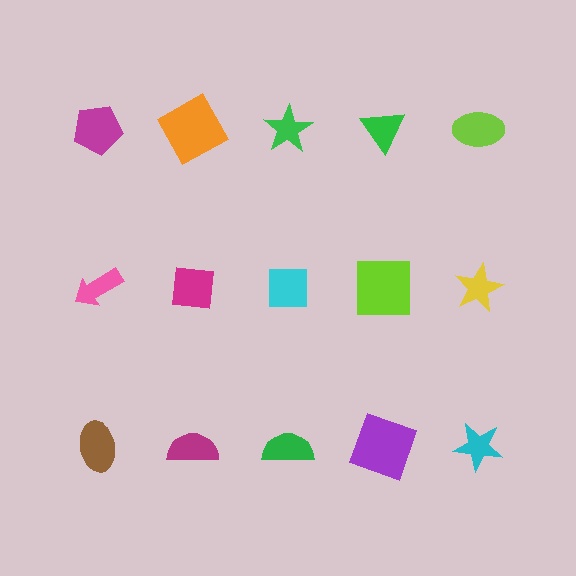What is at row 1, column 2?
An orange square.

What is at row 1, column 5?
A lime ellipse.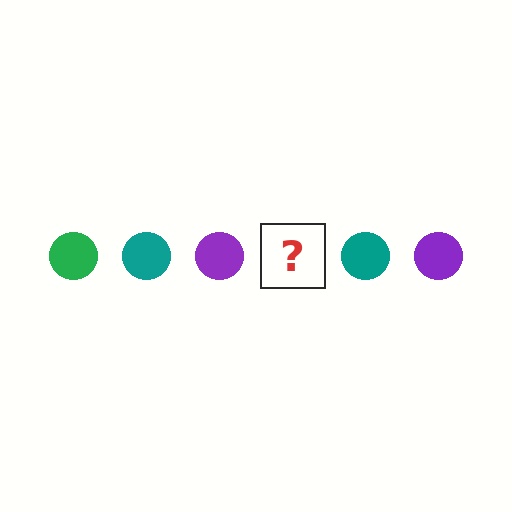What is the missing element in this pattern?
The missing element is a green circle.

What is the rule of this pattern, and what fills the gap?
The rule is that the pattern cycles through green, teal, purple circles. The gap should be filled with a green circle.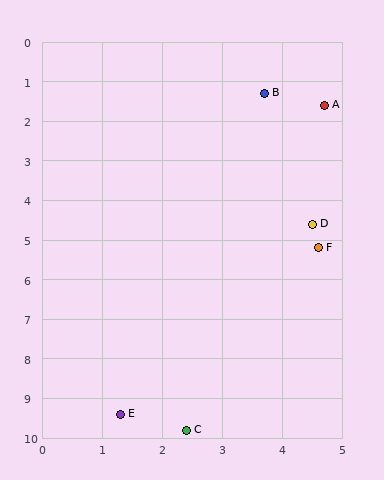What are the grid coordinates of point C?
Point C is at approximately (2.4, 9.8).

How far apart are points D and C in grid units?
Points D and C are about 5.6 grid units apart.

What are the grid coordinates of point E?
Point E is at approximately (1.3, 9.4).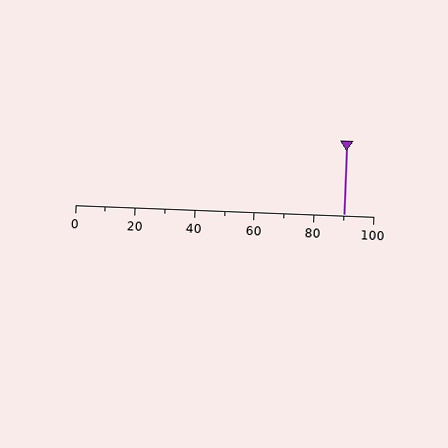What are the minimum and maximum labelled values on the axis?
The axis runs from 0 to 100.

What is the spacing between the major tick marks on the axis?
The major ticks are spaced 20 apart.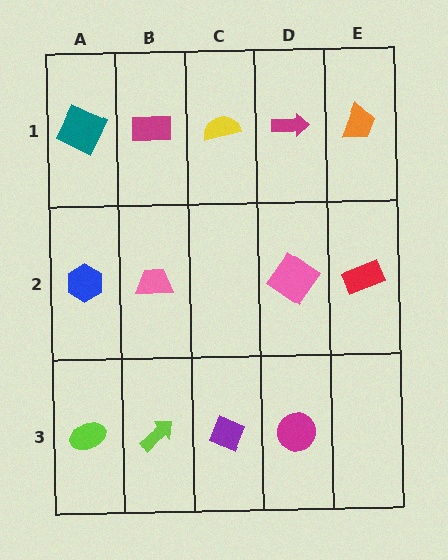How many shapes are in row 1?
5 shapes.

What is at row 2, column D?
A pink diamond.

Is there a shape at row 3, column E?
No, that cell is empty.